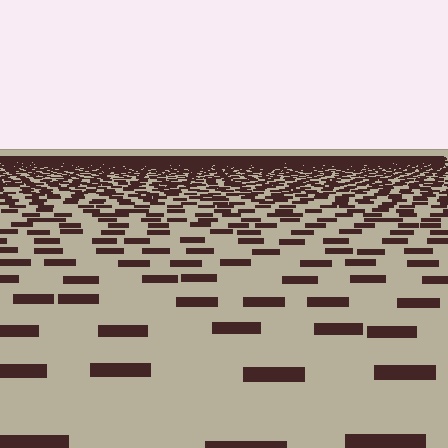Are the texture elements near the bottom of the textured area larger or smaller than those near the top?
Larger. Near the bottom, elements are closer to the viewer and appear at a bigger on-screen size.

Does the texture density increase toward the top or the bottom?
Density increases toward the top.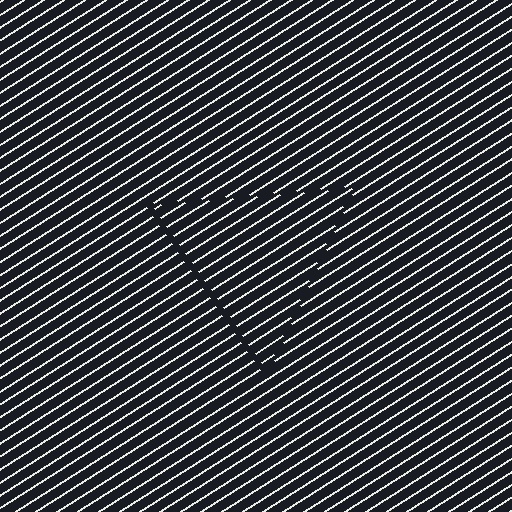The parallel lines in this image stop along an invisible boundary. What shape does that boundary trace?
An illusory triangle. The interior of the shape contains the same grating, shifted by half a period — the contour is defined by the phase discontinuity where line-ends from the inner and outer gratings abut.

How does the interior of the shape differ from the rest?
The interior of the shape contains the same grating, shifted by half a period — the contour is defined by the phase discontinuity where line-ends from the inner and outer gratings abut.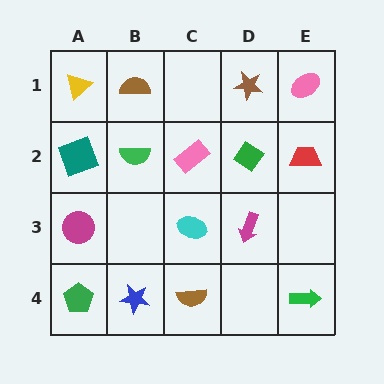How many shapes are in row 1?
4 shapes.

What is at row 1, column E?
A pink ellipse.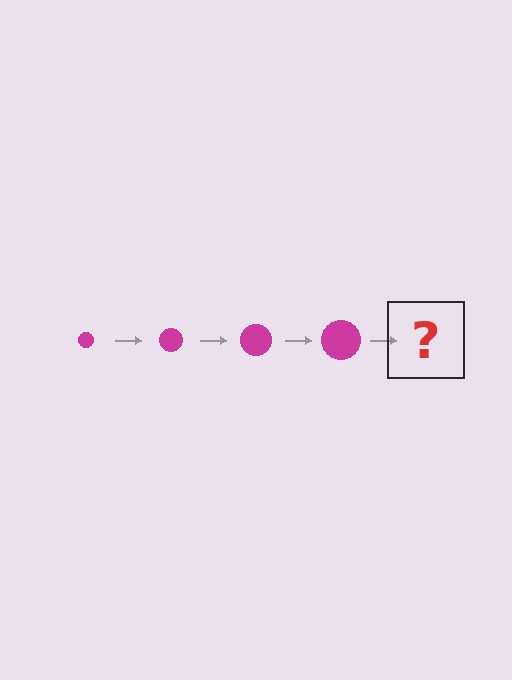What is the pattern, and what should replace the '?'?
The pattern is that the circle gets progressively larger each step. The '?' should be a magenta circle, larger than the previous one.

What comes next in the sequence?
The next element should be a magenta circle, larger than the previous one.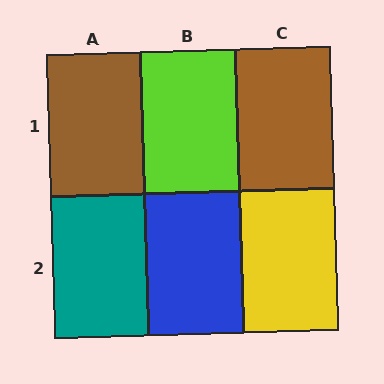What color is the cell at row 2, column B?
Blue.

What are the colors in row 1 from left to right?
Brown, lime, brown.